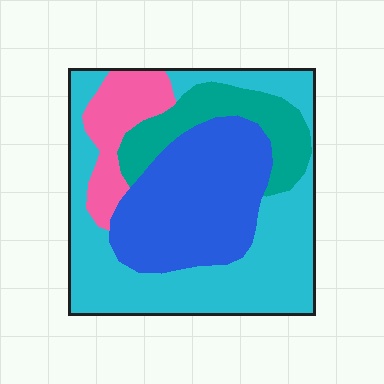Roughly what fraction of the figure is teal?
Teal takes up about one sixth (1/6) of the figure.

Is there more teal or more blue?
Blue.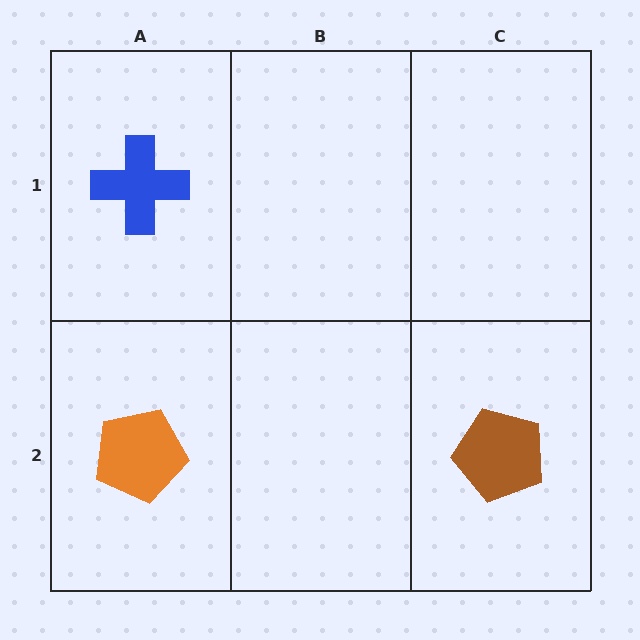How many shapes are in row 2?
2 shapes.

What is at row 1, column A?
A blue cross.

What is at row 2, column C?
A brown pentagon.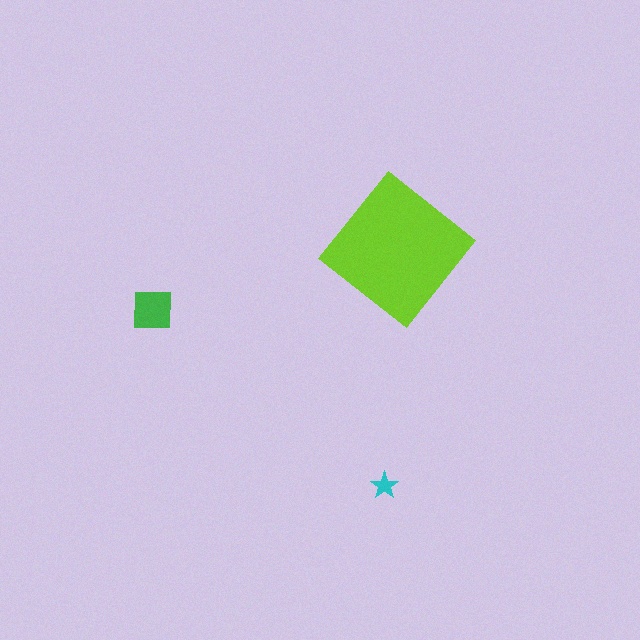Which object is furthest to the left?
The green square is leftmost.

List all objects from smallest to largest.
The cyan star, the green square, the lime diamond.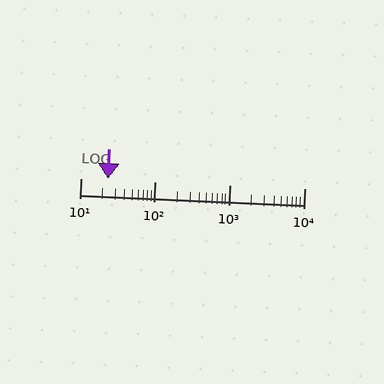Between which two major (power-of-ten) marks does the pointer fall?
The pointer is between 10 and 100.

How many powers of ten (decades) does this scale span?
The scale spans 3 decades, from 10 to 10000.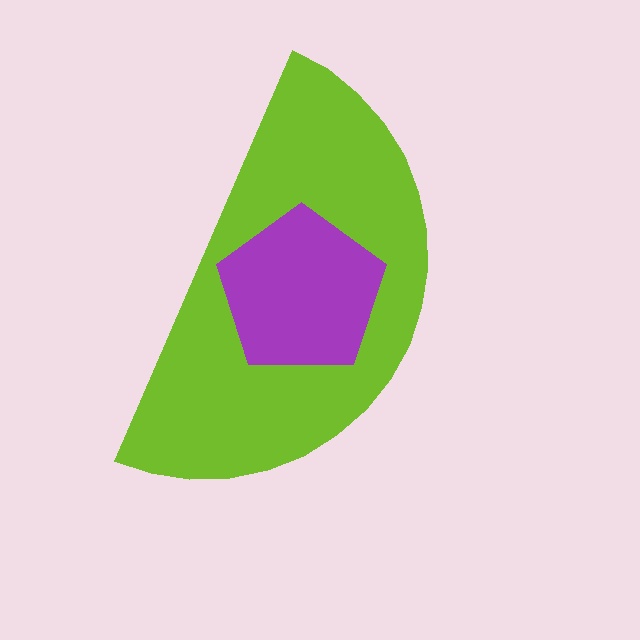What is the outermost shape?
The lime semicircle.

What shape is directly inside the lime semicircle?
The purple pentagon.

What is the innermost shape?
The purple pentagon.